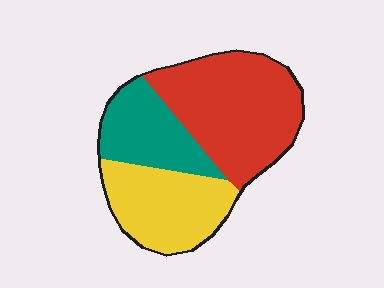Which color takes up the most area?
Red, at roughly 45%.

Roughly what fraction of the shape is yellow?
Yellow covers around 30% of the shape.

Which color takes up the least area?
Teal, at roughly 25%.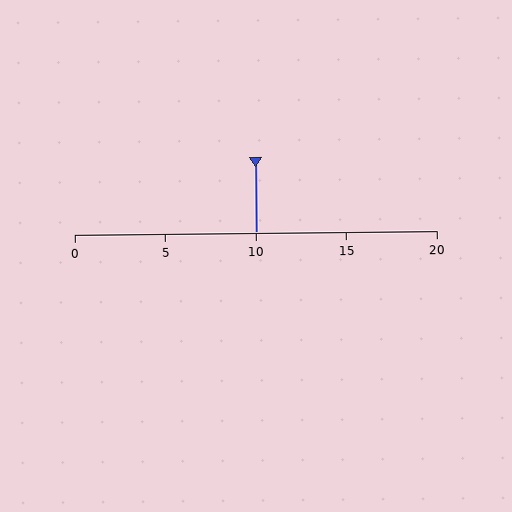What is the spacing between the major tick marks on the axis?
The major ticks are spaced 5 apart.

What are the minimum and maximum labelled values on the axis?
The axis runs from 0 to 20.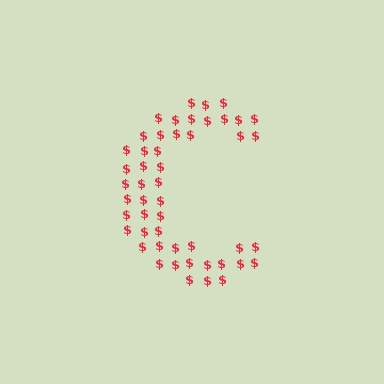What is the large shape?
The large shape is the letter C.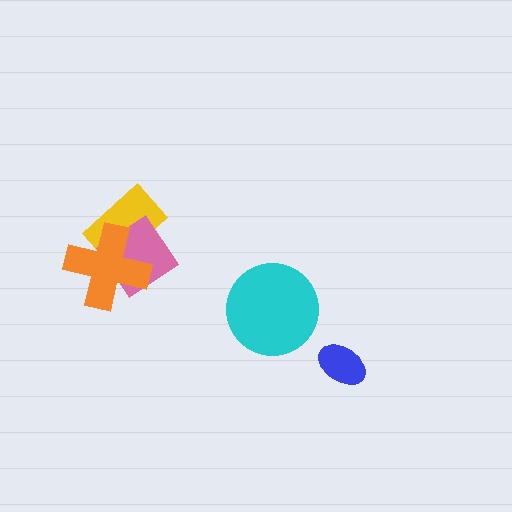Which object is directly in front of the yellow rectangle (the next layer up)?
The pink diamond is directly in front of the yellow rectangle.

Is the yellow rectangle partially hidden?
Yes, it is partially covered by another shape.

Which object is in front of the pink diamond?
The orange cross is in front of the pink diamond.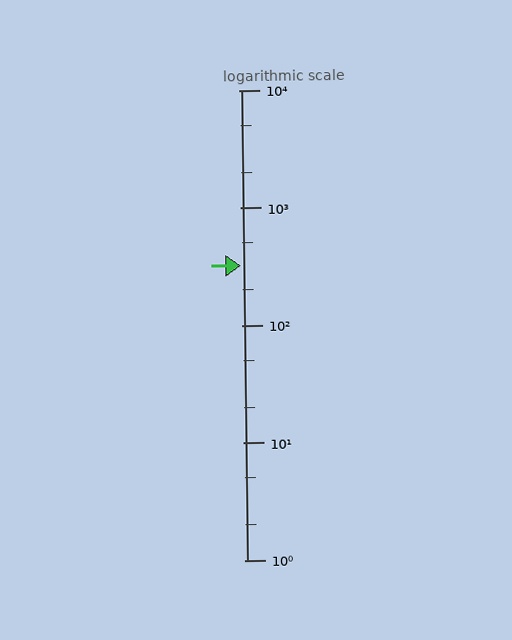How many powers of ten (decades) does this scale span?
The scale spans 4 decades, from 1 to 10000.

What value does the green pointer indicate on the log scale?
The pointer indicates approximately 320.